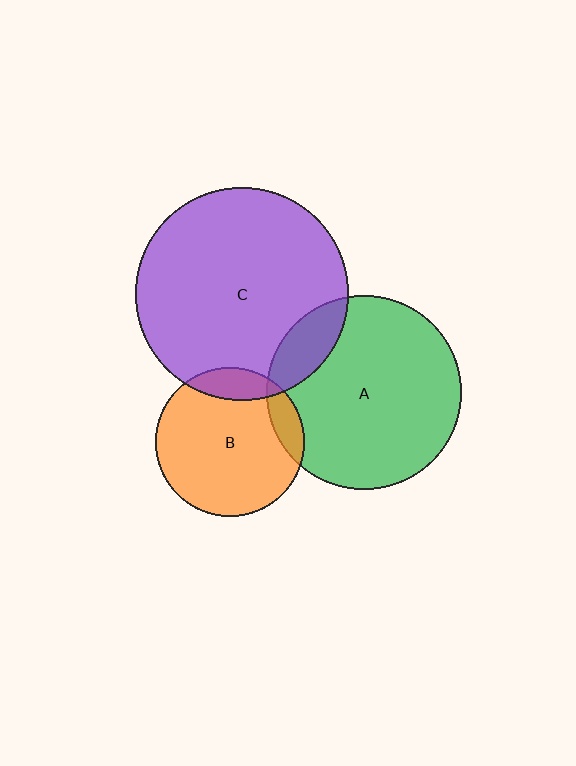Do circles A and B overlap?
Yes.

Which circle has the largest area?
Circle C (purple).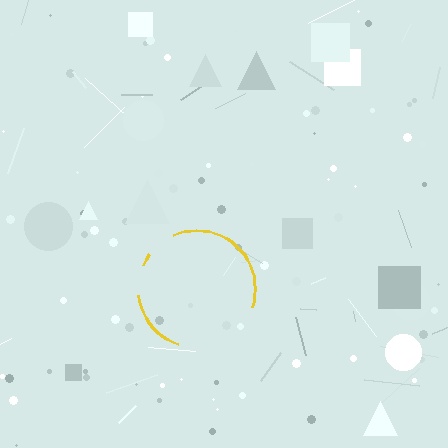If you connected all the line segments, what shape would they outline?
They would outline a circle.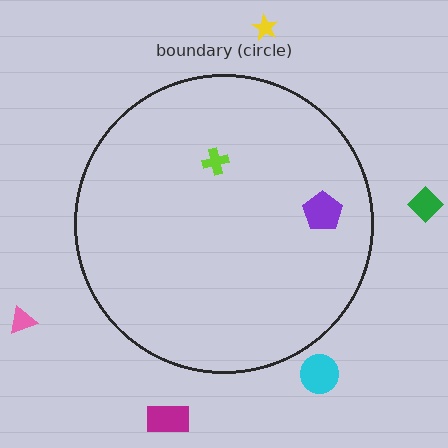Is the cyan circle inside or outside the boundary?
Outside.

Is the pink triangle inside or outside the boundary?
Outside.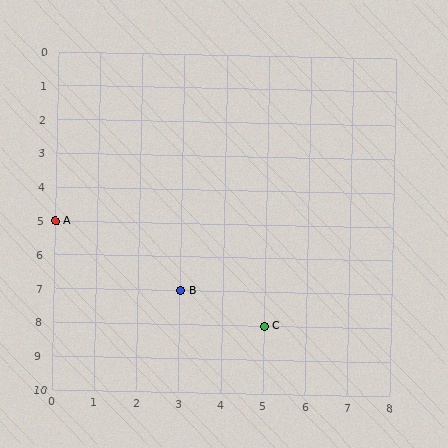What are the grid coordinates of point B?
Point B is at grid coordinates (3, 7).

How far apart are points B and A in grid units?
Points B and A are 3 columns and 2 rows apart (about 3.6 grid units diagonally).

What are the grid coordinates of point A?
Point A is at grid coordinates (0, 5).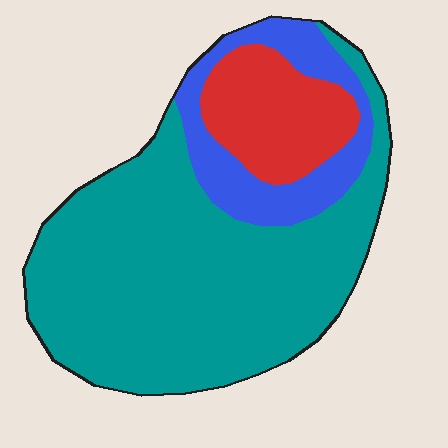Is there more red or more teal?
Teal.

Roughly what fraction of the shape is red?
Red covers about 15% of the shape.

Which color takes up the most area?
Teal, at roughly 65%.